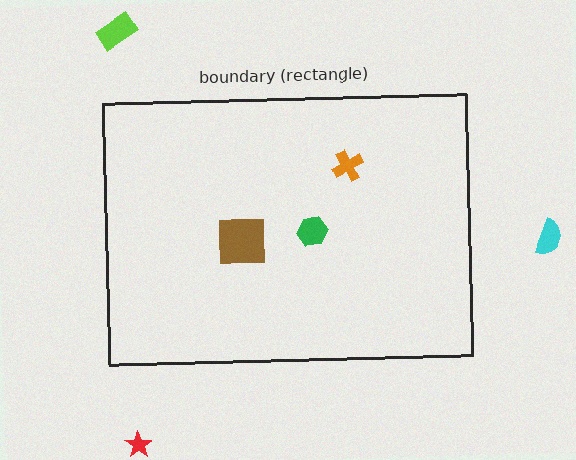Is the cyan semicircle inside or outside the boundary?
Outside.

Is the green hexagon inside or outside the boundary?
Inside.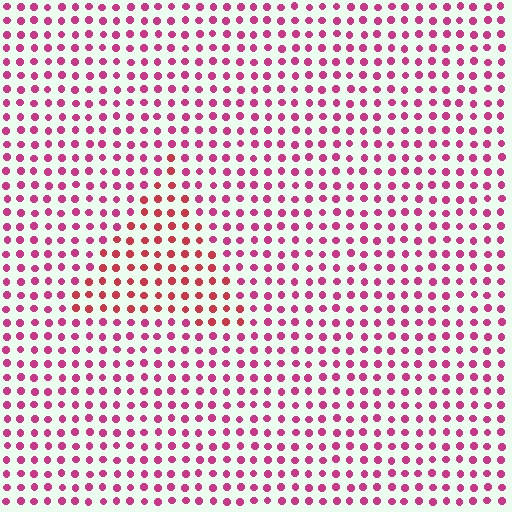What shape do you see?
I see a triangle.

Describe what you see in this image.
The image is filled with small magenta elements in a uniform arrangement. A triangle-shaped region is visible where the elements are tinted to a slightly different hue, forming a subtle color boundary.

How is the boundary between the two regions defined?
The boundary is defined purely by a slight shift in hue (about 25 degrees). Spacing, size, and orientation are identical on both sides.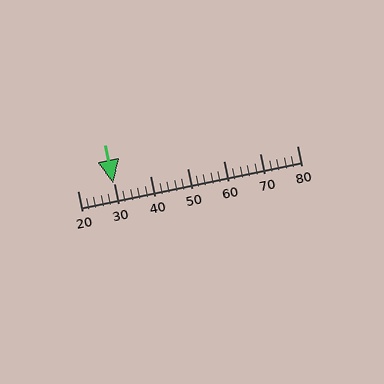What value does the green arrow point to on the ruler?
The green arrow points to approximately 30.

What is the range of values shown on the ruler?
The ruler shows values from 20 to 80.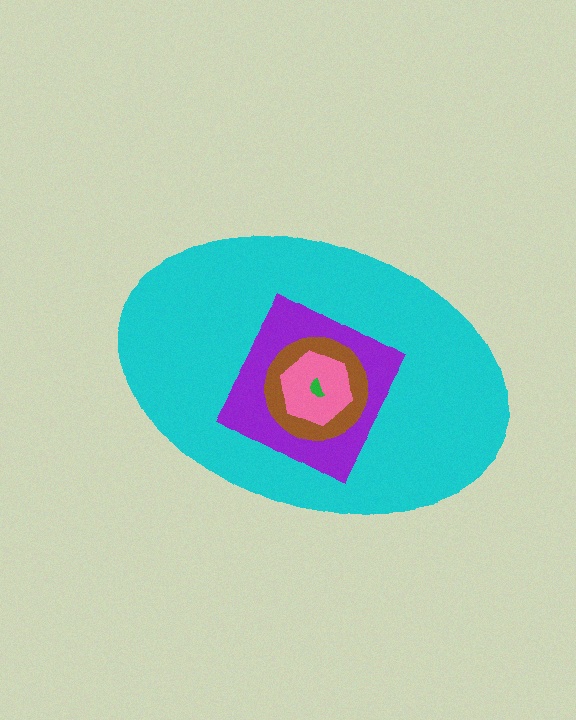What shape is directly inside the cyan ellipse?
The purple diamond.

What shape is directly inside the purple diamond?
The brown circle.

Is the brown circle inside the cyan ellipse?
Yes.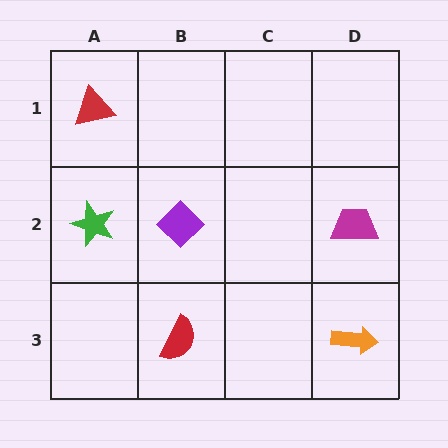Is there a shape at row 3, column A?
No, that cell is empty.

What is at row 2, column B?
A purple diamond.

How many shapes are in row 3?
2 shapes.